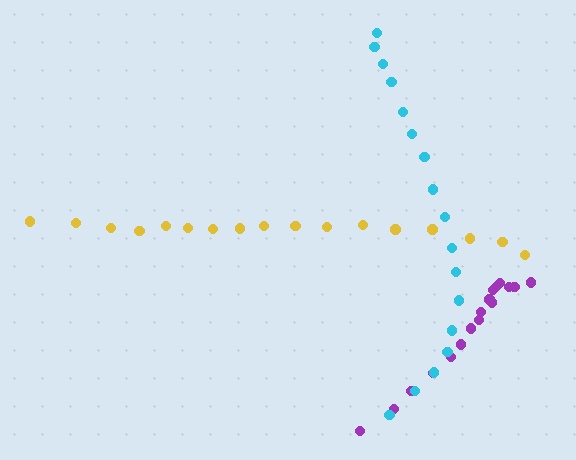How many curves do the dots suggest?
There are 3 distinct paths.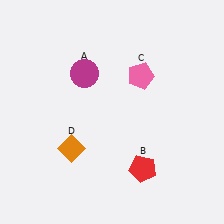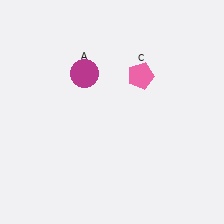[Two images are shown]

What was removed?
The orange diamond (D), the red pentagon (B) were removed in Image 2.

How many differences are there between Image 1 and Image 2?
There are 2 differences between the two images.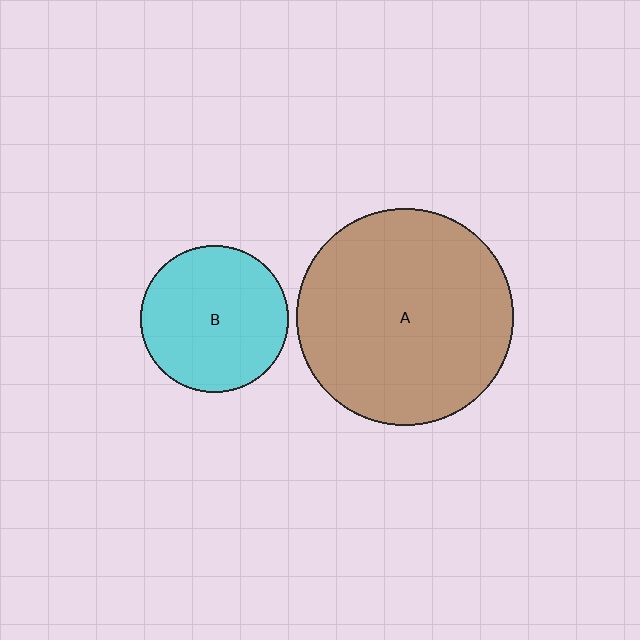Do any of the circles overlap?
No, none of the circles overlap.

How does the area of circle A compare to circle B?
Approximately 2.2 times.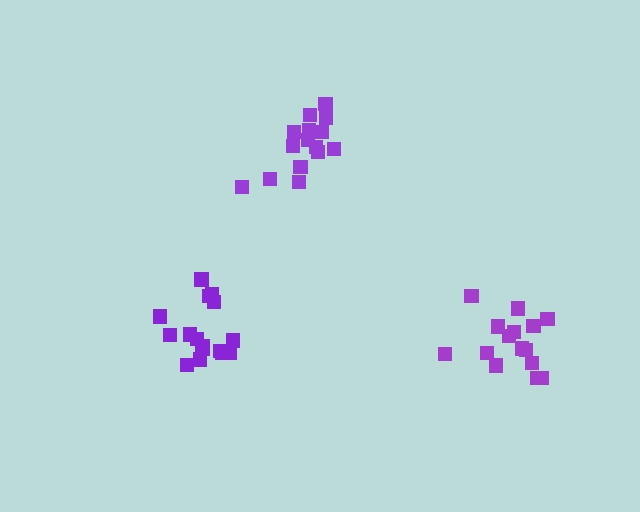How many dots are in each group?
Group 1: 16 dots, Group 2: 15 dots, Group 3: 15 dots (46 total).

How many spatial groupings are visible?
There are 3 spatial groupings.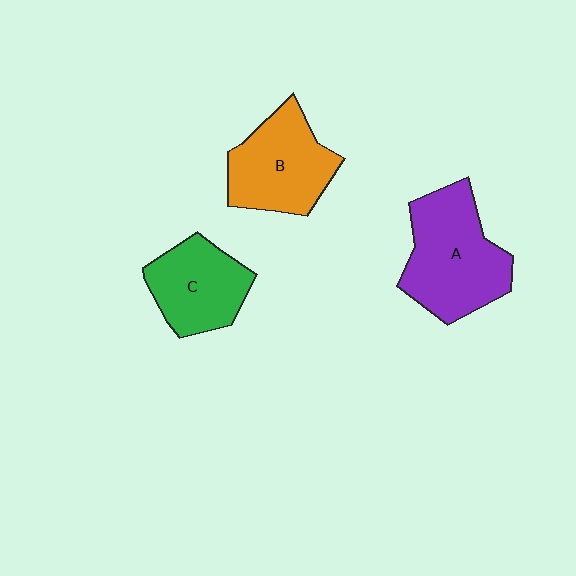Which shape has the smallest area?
Shape C (green).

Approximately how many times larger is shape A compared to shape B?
Approximately 1.2 times.